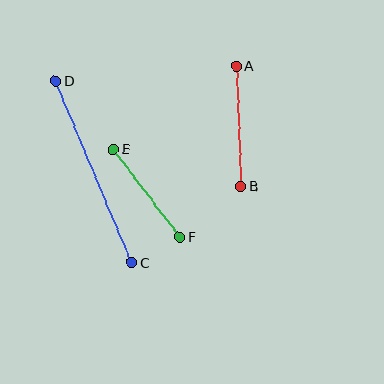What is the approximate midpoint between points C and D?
The midpoint is at approximately (94, 172) pixels.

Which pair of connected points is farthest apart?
Points C and D are farthest apart.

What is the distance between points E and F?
The distance is approximately 110 pixels.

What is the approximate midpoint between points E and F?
The midpoint is at approximately (146, 193) pixels.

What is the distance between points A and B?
The distance is approximately 121 pixels.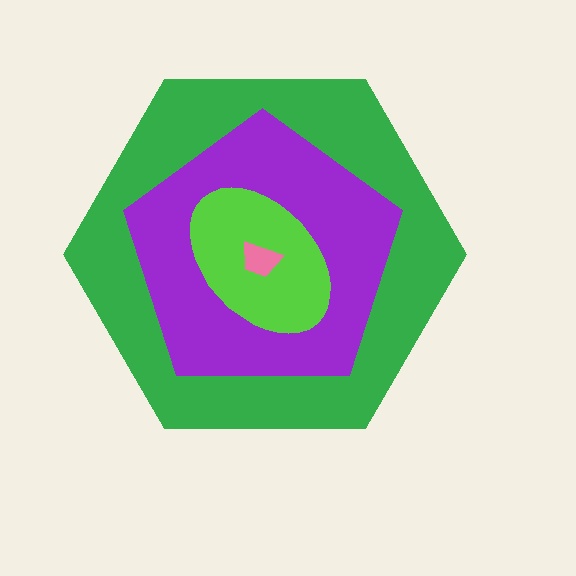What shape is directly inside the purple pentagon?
The lime ellipse.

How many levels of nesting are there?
4.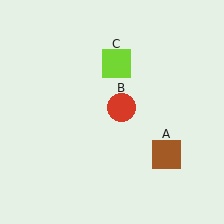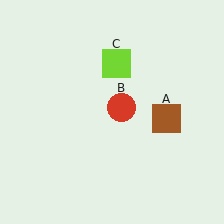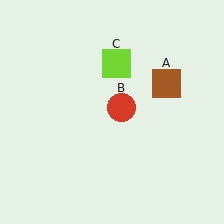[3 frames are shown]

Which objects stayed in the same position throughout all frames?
Red circle (object B) and lime square (object C) remained stationary.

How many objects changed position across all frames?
1 object changed position: brown square (object A).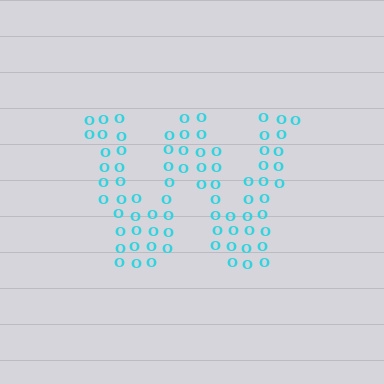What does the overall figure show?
The overall figure shows the letter W.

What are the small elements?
The small elements are letter O's.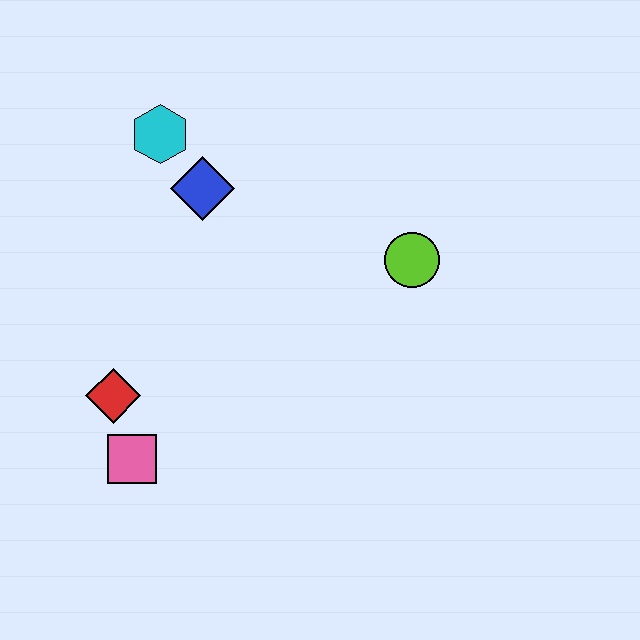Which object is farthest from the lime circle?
The pink square is farthest from the lime circle.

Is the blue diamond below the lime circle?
No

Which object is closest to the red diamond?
The pink square is closest to the red diamond.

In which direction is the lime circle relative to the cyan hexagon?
The lime circle is to the right of the cyan hexagon.